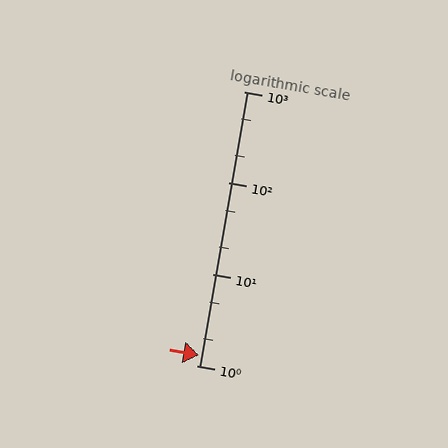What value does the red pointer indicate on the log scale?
The pointer indicates approximately 1.3.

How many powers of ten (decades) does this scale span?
The scale spans 3 decades, from 1 to 1000.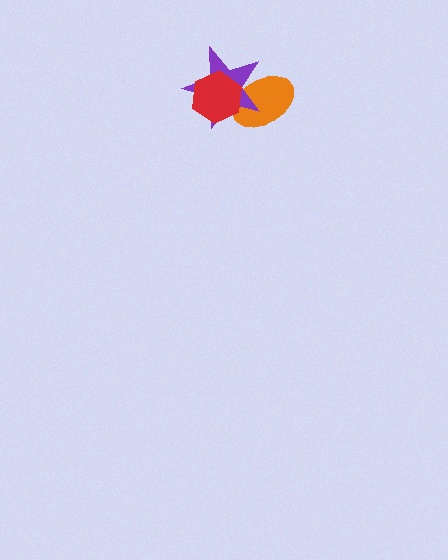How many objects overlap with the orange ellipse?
2 objects overlap with the orange ellipse.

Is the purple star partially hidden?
Yes, it is partially covered by another shape.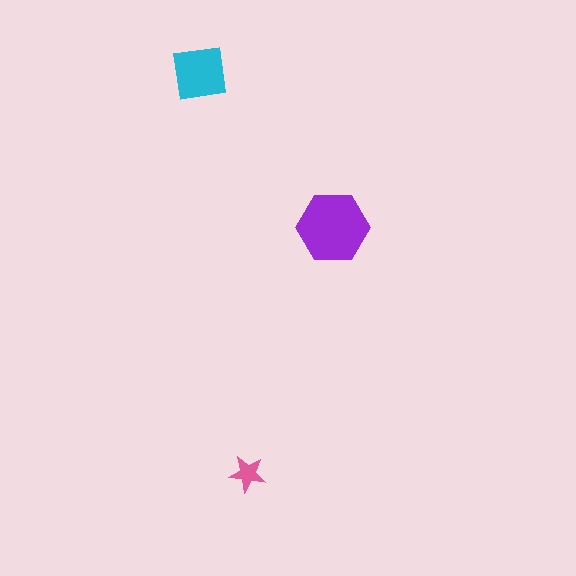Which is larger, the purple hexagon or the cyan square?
The purple hexagon.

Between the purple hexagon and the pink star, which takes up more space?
The purple hexagon.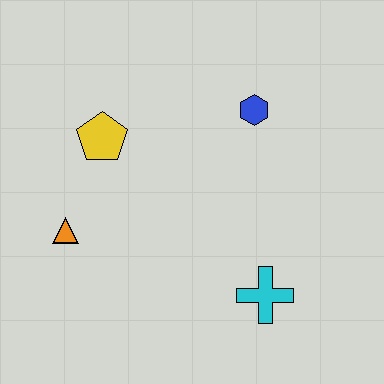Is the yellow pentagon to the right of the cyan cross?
No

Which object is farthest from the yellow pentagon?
The cyan cross is farthest from the yellow pentagon.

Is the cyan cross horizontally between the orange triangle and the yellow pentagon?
No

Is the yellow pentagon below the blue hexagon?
Yes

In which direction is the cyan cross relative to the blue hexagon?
The cyan cross is below the blue hexagon.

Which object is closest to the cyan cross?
The blue hexagon is closest to the cyan cross.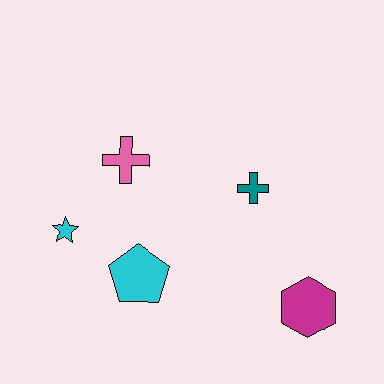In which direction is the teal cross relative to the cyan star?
The teal cross is to the right of the cyan star.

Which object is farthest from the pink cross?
The magenta hexagon is farthest from the pink cross.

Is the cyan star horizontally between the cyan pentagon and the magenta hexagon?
No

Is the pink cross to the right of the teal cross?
No